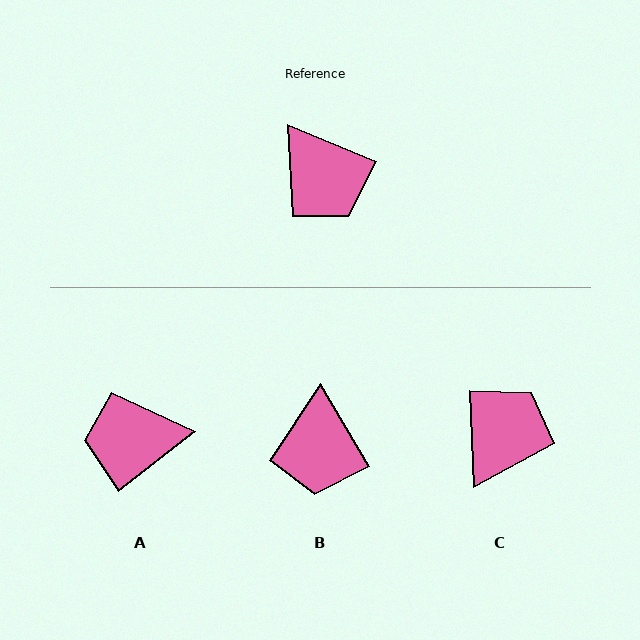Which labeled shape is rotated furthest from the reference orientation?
A, about 119 degrees away.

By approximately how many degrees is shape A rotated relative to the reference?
Approximately 119 degrees clockwise.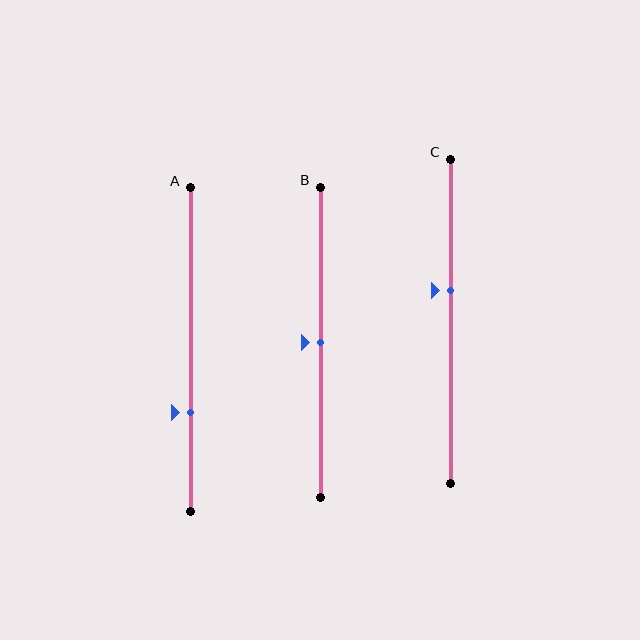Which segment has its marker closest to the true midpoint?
Segment B has its marker closest to the true midpoint.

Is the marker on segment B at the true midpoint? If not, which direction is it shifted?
Yes, the marker on segment B is at the true midpoint.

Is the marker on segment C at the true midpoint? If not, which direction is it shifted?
No, the marker on segment C is shifted upward by about 9% of the segment length.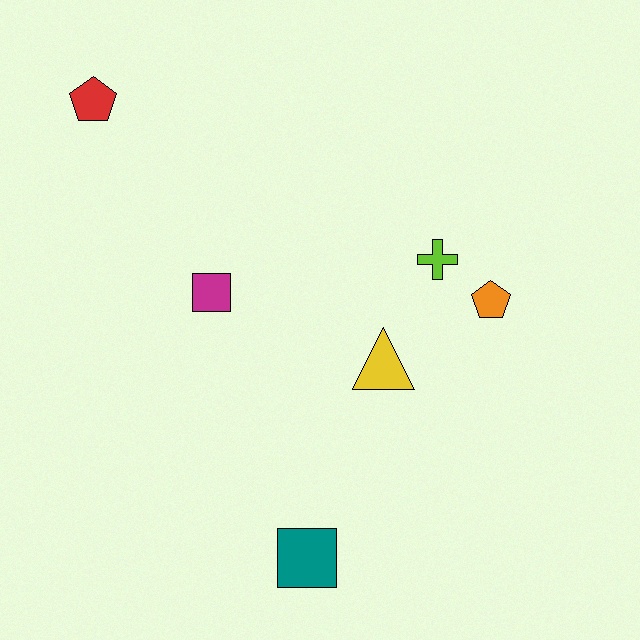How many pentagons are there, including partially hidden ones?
There are 2 pentagons.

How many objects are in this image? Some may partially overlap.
There are 6 objects.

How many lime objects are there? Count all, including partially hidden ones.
There is 1 lime object.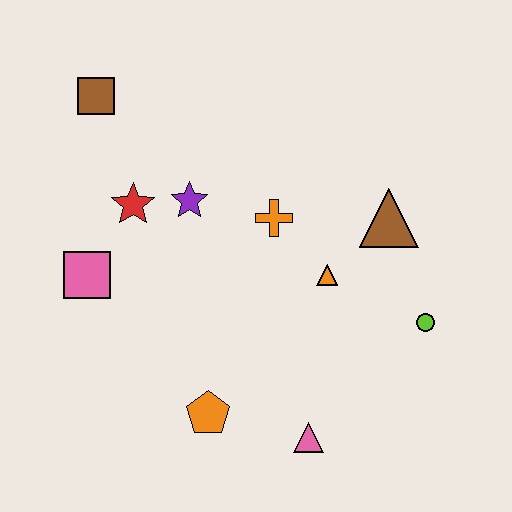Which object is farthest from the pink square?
The lime circle is farthest from the pink square.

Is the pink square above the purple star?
No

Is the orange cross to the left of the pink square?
No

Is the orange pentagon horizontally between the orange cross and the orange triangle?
No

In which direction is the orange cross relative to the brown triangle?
The orange cross is to the left of the brown triangle.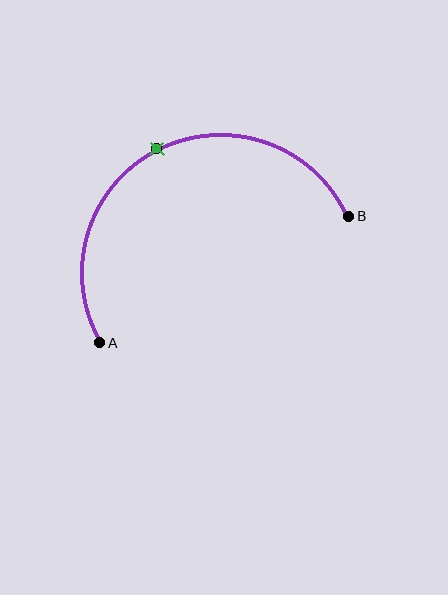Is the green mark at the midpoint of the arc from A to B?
Yes. The green mark lies on the arc at equal arc-length from both A and B — it is the arc midpoint.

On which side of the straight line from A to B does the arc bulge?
The arc bulges above the straight line connecting A and B.